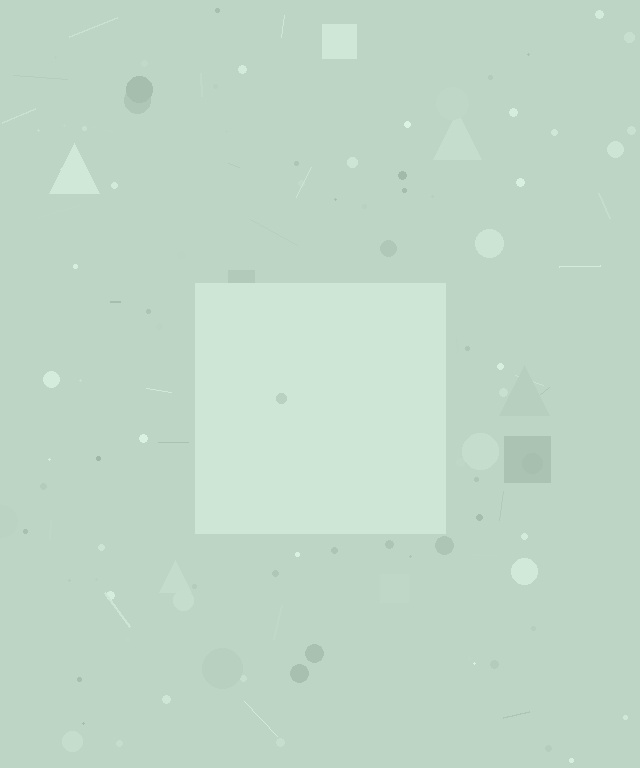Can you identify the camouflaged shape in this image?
The camouflaged shape is a square.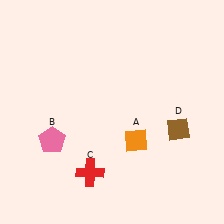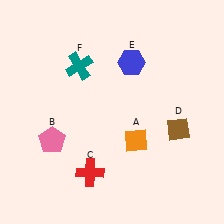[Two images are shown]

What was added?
A blue hexagon (E), a teal cross (F) were added in Image 2.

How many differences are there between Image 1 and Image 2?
There are 2 differences between the two images.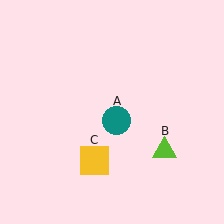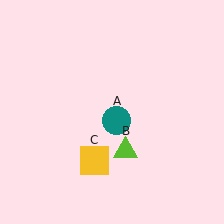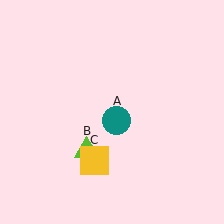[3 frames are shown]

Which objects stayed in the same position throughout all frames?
Teal circle (object A) and yellow square (object C) remained stationary.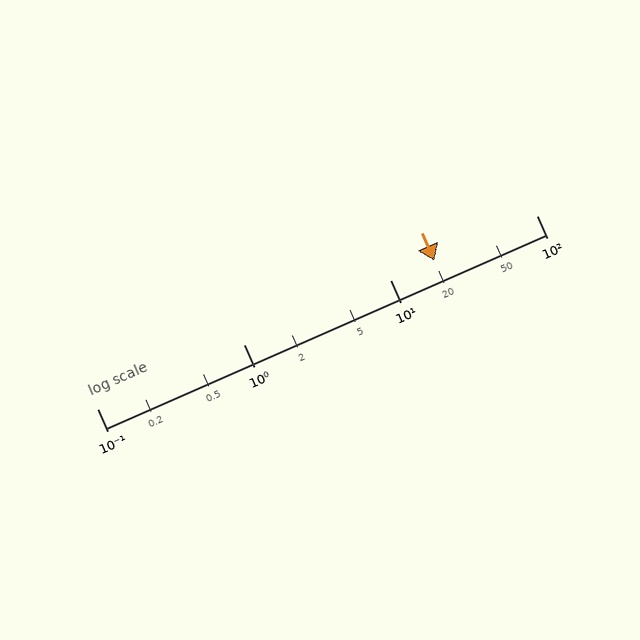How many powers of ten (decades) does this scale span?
The scale spans 3 decades, from 0.1 to 100.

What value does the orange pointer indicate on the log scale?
The pointer indicates approximately 20.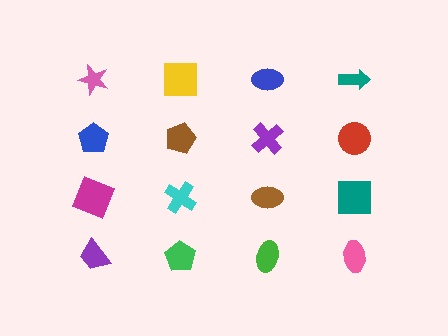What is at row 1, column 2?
A yellow square.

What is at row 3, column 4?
A teal square.